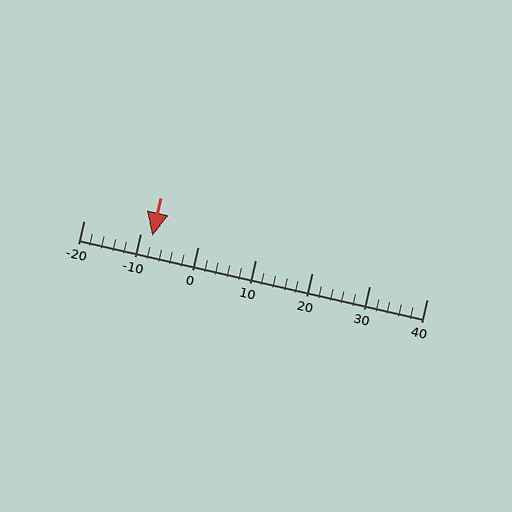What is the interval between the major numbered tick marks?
The major tick marks are spaced 10 units apart.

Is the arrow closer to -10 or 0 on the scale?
The arrow is closer to -10.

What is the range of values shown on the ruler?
The ruler shows values from -20 to 40.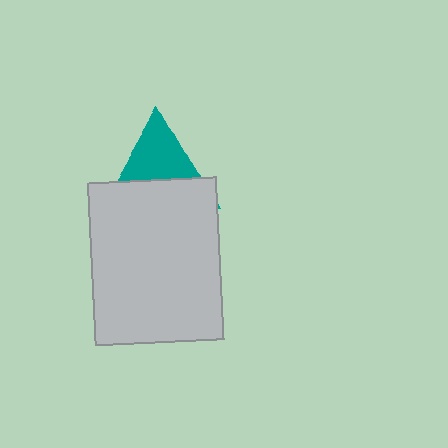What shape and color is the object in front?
The object in front is a light gray rectangle.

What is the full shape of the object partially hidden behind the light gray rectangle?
The partially hidden object is a teal triangle.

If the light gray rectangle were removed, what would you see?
You would see the complete teal triangle.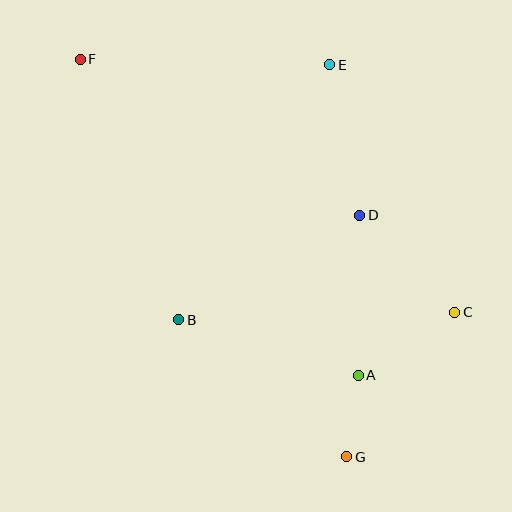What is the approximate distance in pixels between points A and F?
The distance between A and F is approximately 421 pixels.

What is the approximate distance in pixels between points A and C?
The distance between A and C is approximately 115 pixels.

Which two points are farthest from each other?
Points F and G are farthest from each other.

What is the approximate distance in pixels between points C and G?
The distance between C and G is approximately 181 pixels.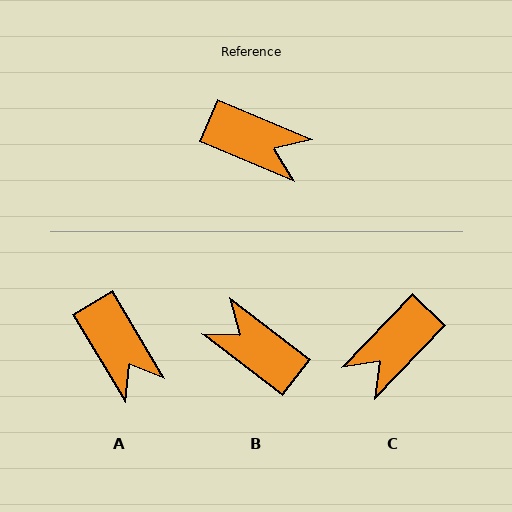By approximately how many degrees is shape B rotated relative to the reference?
Approximately 166 degrees counter-clockwise.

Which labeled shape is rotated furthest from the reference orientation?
B, about 166 degrees away.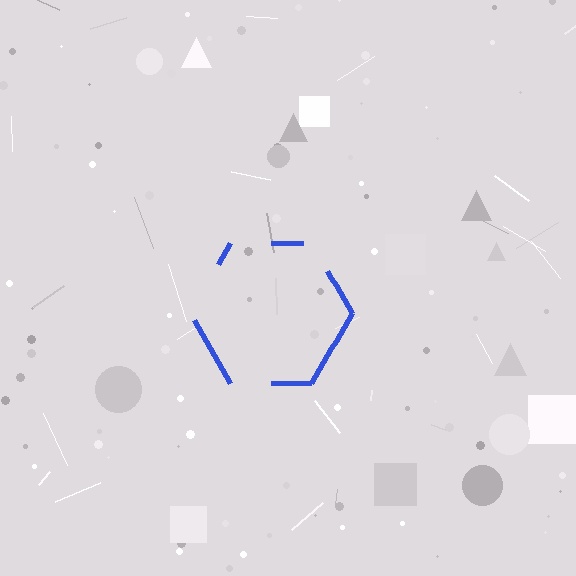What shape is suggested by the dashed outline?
The dashed outline suggests a hexagon.